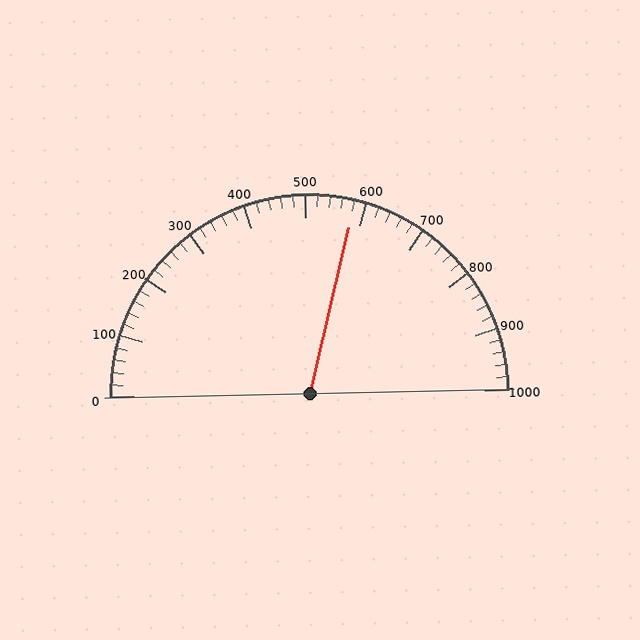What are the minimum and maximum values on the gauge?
The gauge ranges from 0 to 1000.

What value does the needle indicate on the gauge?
The needle indicates approximately 580.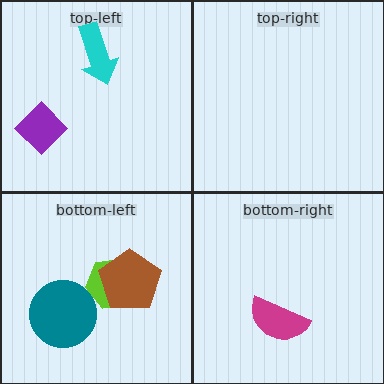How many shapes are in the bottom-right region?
1.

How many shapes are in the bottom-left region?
3.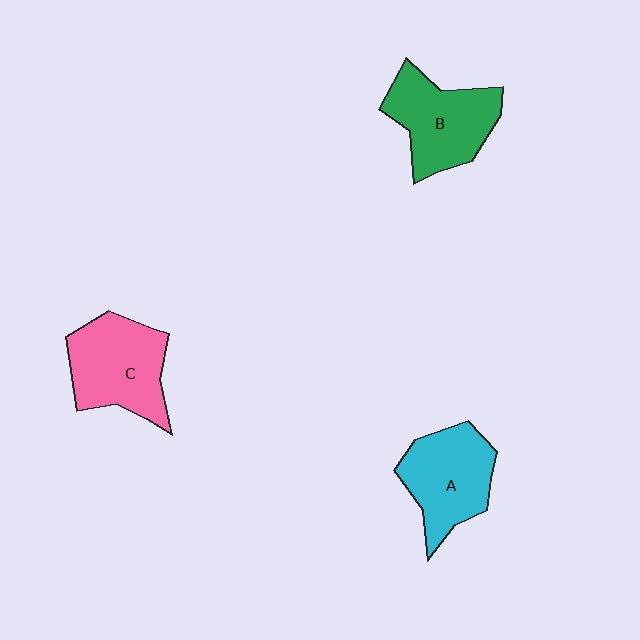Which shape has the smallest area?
Shape A (cyan).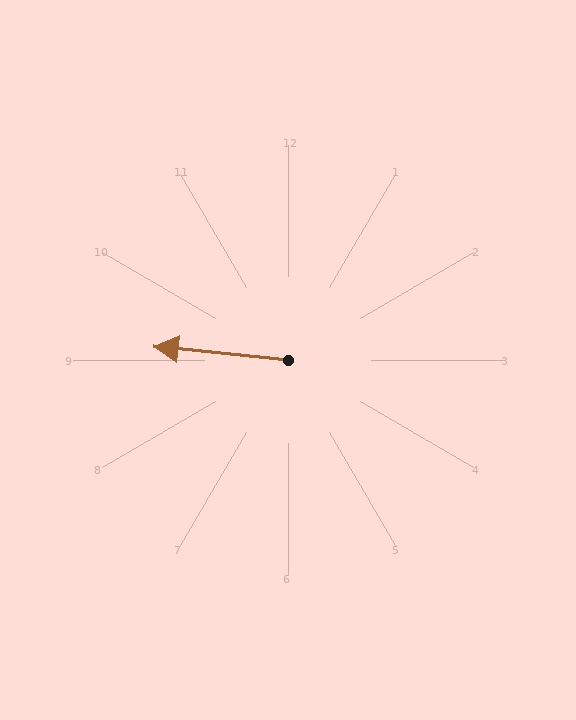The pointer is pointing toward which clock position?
Roughly 9 o'clock.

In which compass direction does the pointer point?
West.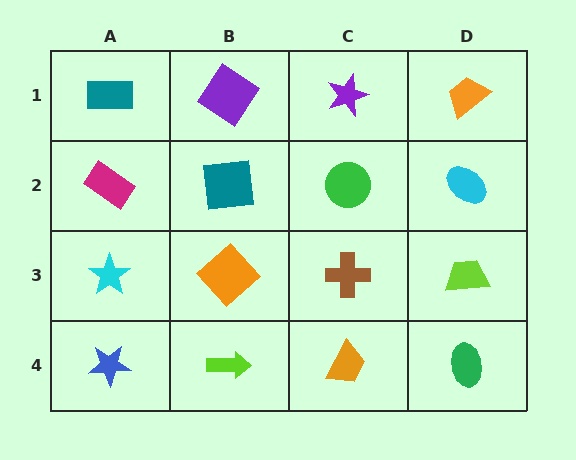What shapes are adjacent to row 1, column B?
A teal square (row 2, column B), a teal rectangle (row 1, column A), a purple star (row 1, column C).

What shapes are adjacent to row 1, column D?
A cyan ellipse (row 2, column D), a purple star (row 1, column C).